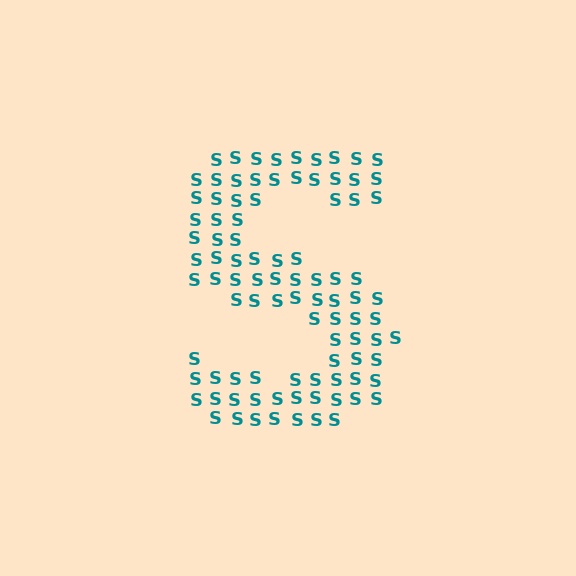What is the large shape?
The large shape is the letter S.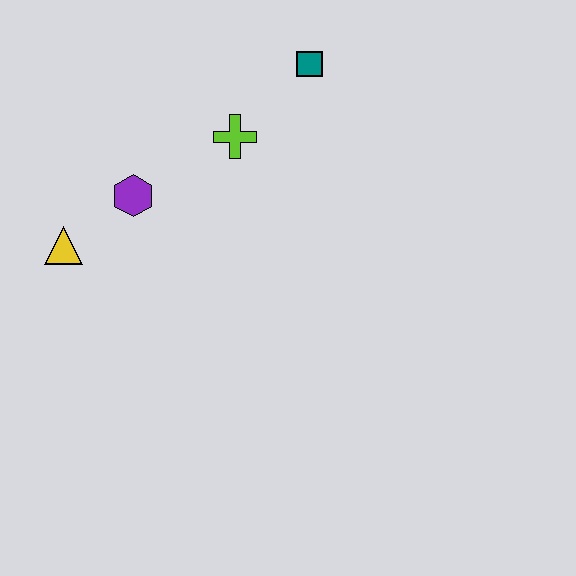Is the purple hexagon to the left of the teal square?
Yes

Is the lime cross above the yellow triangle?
Yes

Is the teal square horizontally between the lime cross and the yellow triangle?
No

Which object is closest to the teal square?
The lime cross is closest to the teal square.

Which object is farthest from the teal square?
The yellow triangle is farthest from the teal square.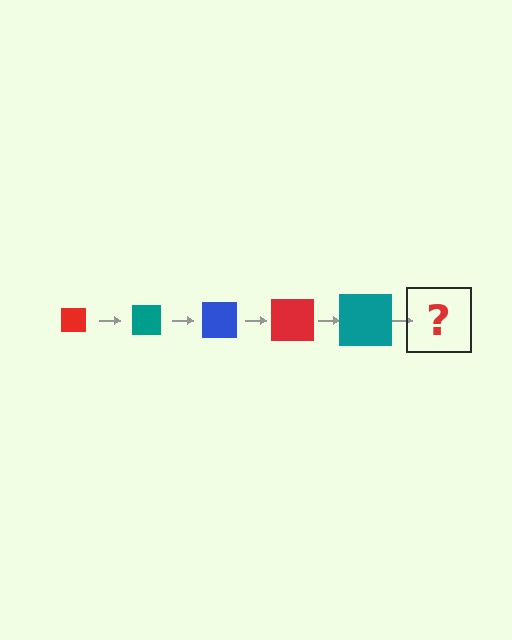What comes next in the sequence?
The next element should be a blue square, larger than the previous one.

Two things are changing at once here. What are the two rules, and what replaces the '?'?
The two rules are that the square grows larger each step and the color cycles through red, teal, and blue. The '?' should be a blue square, larger than the previous one.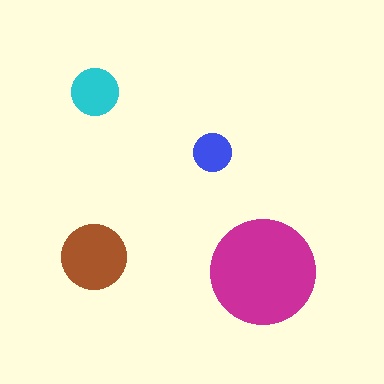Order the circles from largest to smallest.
the magenta one, the brown one, the cyan one, the blue one.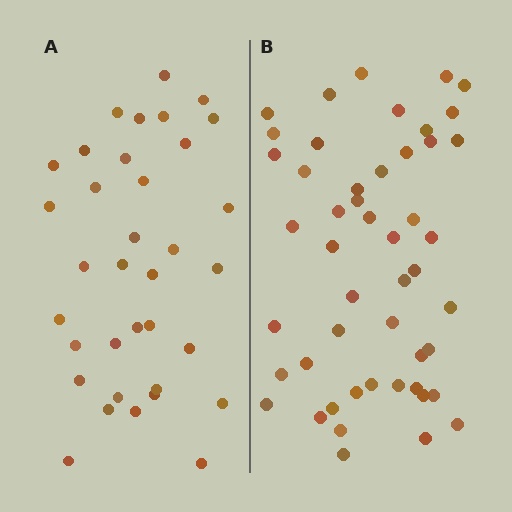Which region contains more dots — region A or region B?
Region B (the right region) has more dots.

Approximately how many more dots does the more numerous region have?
Region B has approximately 15 more dots than region A.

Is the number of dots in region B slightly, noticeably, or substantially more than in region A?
Region B has noticeably more, but not dramatically so. The ratio is roughly 1.4 to 1.